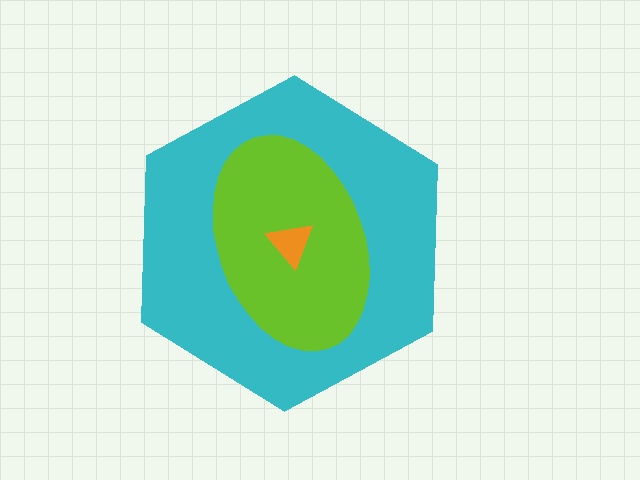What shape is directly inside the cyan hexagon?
The lime ellipse.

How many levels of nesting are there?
3.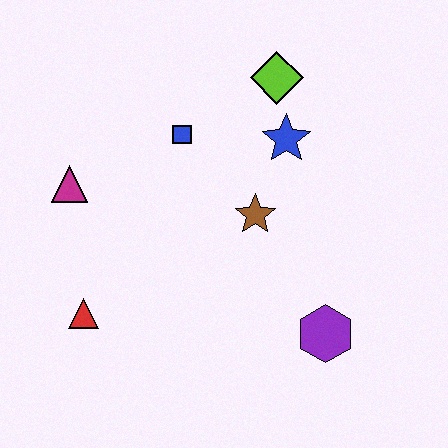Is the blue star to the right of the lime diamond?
Yes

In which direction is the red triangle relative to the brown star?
The red triangle is to the left of the brown star.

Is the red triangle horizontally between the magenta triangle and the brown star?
Yes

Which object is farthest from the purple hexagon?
The magenta triangle is farthest from the purple hexagon.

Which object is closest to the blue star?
The lime diamond is closest to the blue star.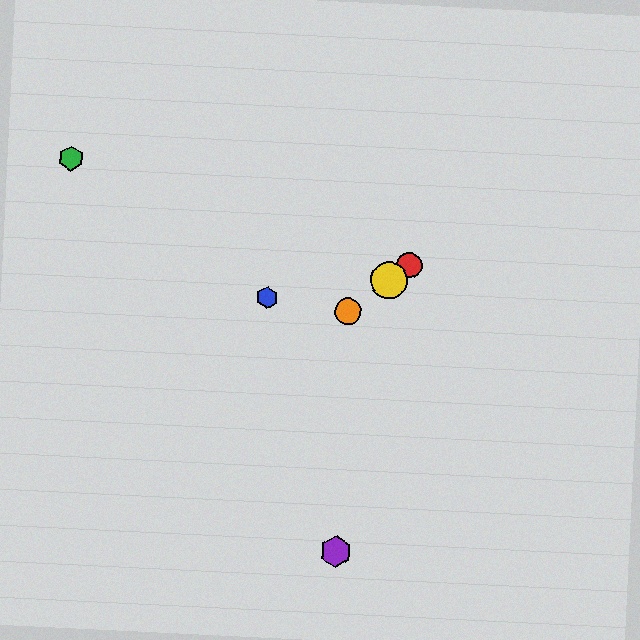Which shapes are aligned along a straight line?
The red circle, the yellow circle, the orange circle are aligned along a straight line.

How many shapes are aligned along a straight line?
3 shapes (the red circle, the yellow circle, the orange circle) are aligned along a straight line.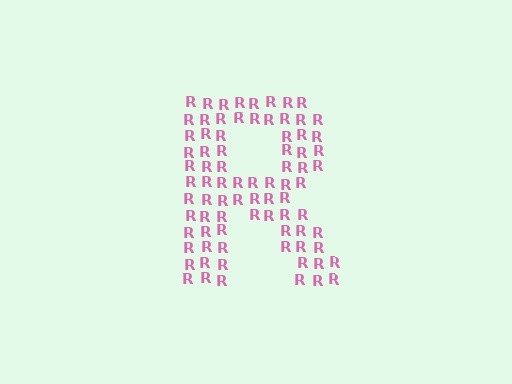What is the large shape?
The large shape is the letter R.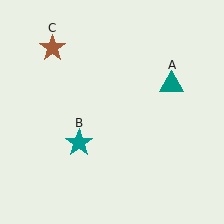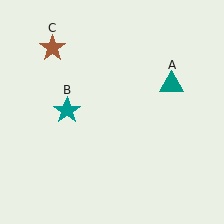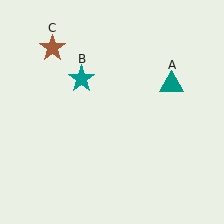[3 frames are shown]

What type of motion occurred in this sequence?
The teal star (object B) rotated clockwise around the center of the scene.